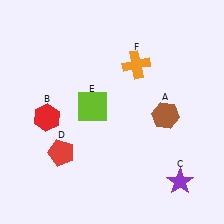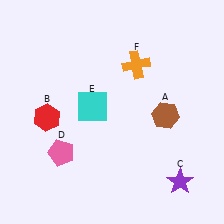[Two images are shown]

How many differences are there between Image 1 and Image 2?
There are 2 differences between the two images.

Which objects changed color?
D changed from red to pink. E changed from lime to cyan.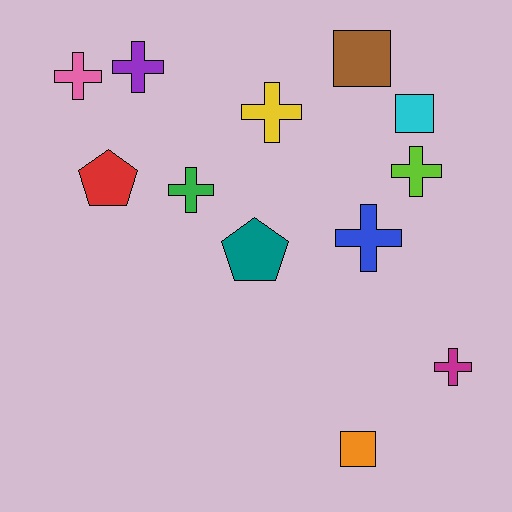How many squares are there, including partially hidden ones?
There are 3 squares.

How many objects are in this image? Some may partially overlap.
There are 12 objects.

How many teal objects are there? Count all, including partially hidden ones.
There is 1 teal object.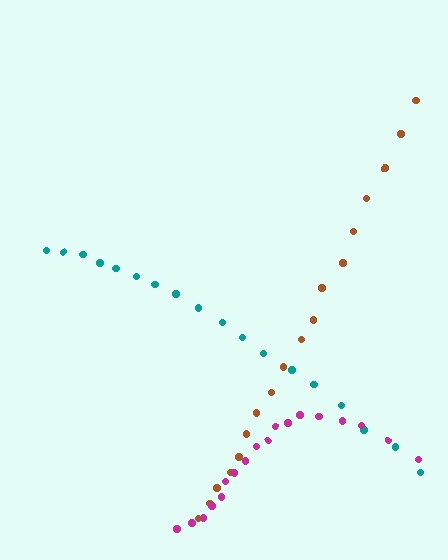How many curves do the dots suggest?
There are 3 distinct paths.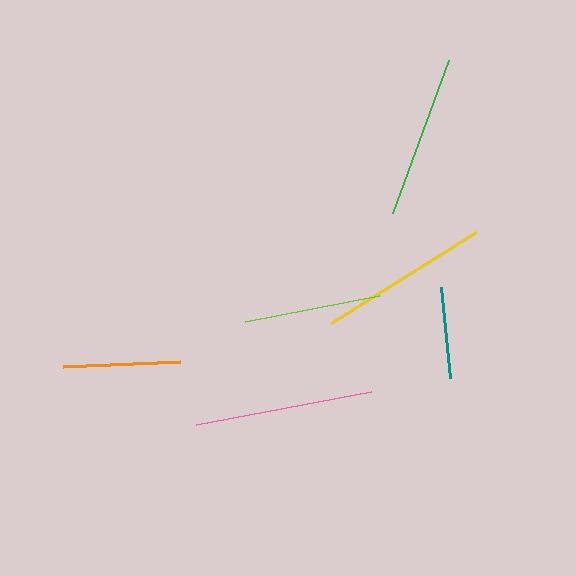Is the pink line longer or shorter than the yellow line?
The pink line is longer than the yellow line.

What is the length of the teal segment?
The teal segment is approximately 92 pixels long.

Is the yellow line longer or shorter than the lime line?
The yellow line is longer than the lime line.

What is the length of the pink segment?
The pink segment is approximately 178 pixels long.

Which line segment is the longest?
The pink line is the longest at approximately 178 pixels.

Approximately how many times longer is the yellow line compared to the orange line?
The yellow line is approximately 1.5 times the length of the orange line.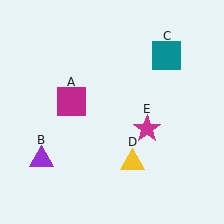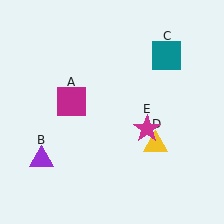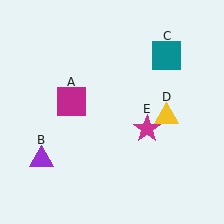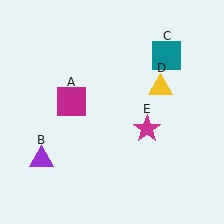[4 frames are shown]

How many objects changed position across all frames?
1 object changed position: yellow triangle (object D).